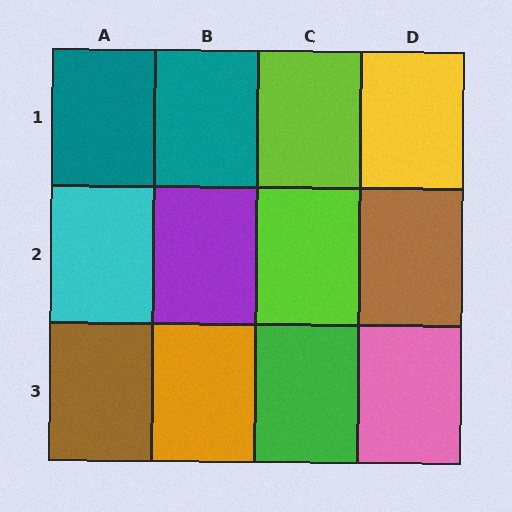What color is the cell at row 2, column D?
Brown.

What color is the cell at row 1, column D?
Yellow.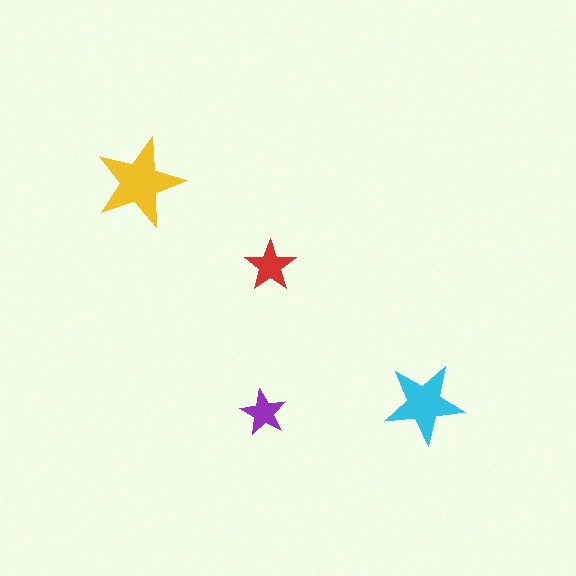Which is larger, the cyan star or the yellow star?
The yellow one.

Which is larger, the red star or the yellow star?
The yellow one.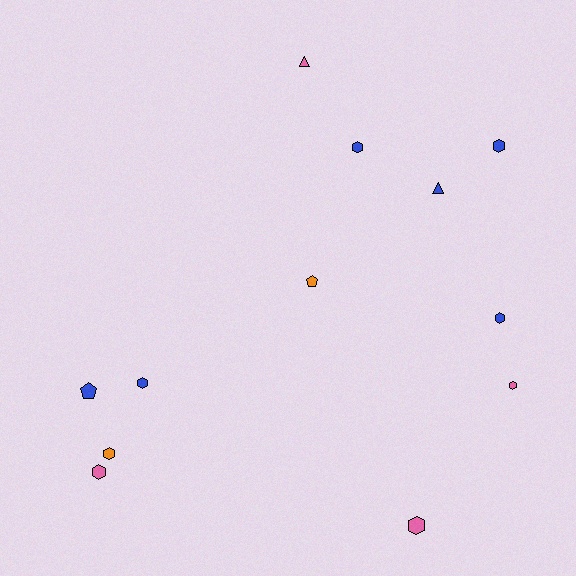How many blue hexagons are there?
There are 4 blue hexagons.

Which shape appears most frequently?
Hexagon, with 8 objects.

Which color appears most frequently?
Blue, with 6 objects.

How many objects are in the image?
There are 12 objects.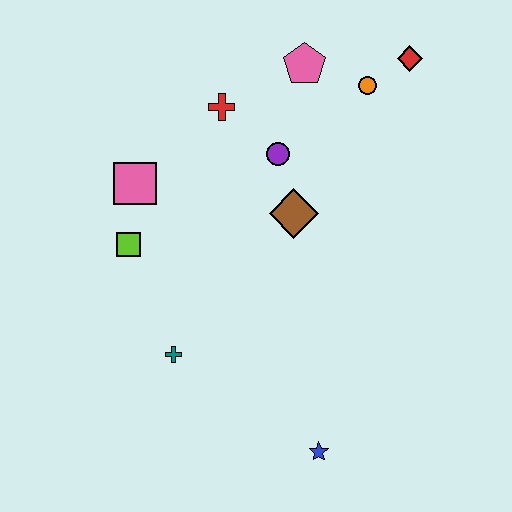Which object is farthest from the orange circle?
The blue star is farthest from the orange circle.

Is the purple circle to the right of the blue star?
No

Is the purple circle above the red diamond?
No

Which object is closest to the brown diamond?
The purple circle is closest to the brown diamond.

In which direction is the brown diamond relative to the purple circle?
The brown diamond is below the purple circle.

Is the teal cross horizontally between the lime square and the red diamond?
Yes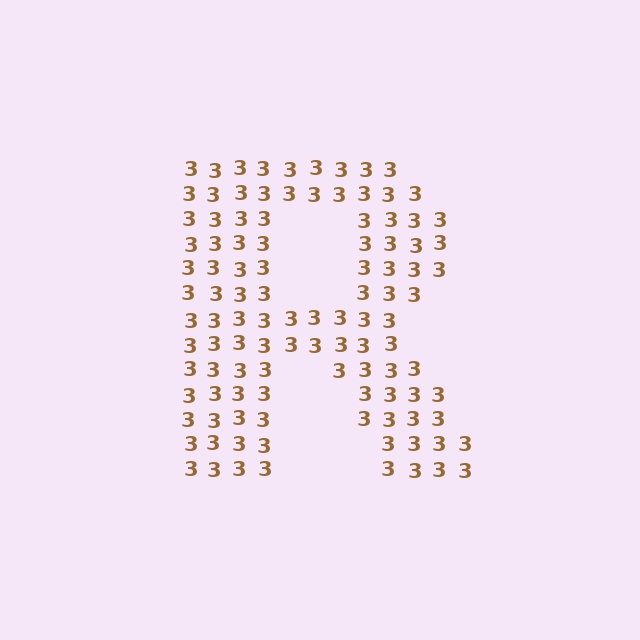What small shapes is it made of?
It is made of small digit 3's.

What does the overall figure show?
The overall figure shows the letter R.